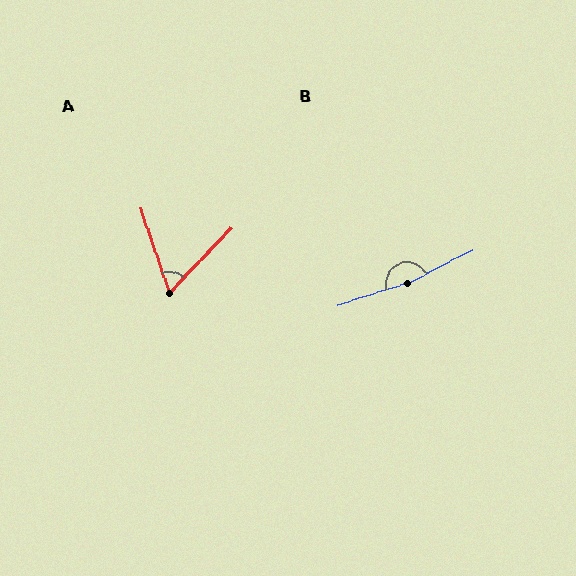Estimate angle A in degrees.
Approximately 62 degrees.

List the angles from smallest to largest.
A (62°), B (170°).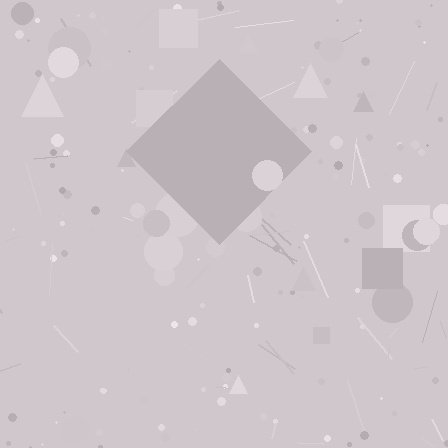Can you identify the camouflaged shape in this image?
The camouflaged shape is a diamond.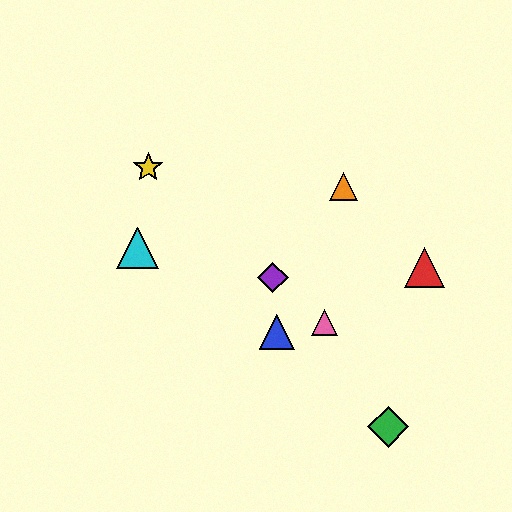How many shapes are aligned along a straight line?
3 shapes (the yellow star, the purple diamond, the pink triangle) are aligned along a straight line.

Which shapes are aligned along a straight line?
The yellow star, the purple diamond, the pink triangle are aligned along a straight line.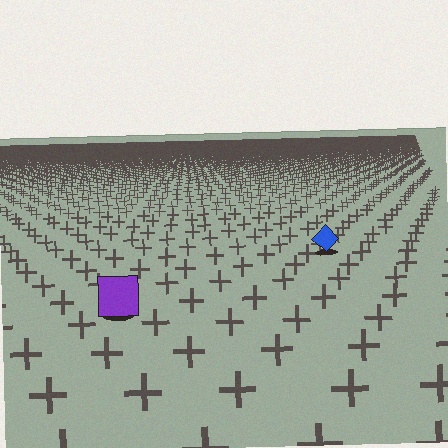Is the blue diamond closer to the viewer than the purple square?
No. The purple square is closer — you can tell from the texture gradient: the ground texture is coarser near it.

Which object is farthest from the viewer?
The blue diamond is farthest from the viewer. It appears smaller and the ground texture around it is denser.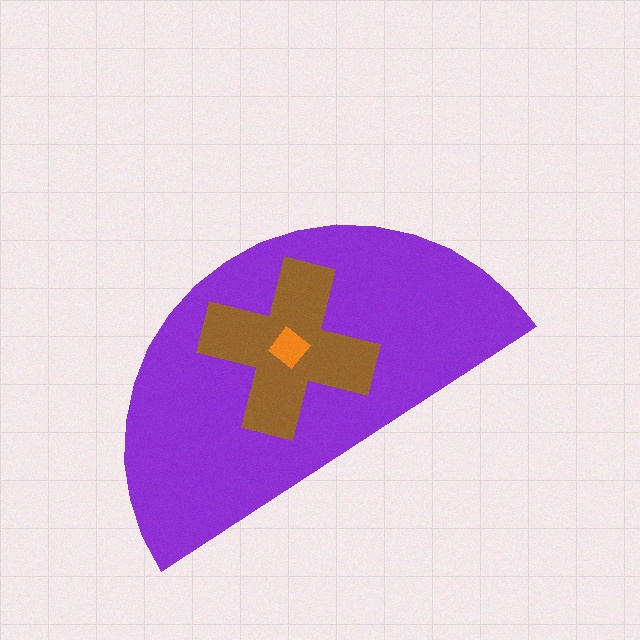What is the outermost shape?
The purple semicircle.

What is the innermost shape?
The orange diamond.